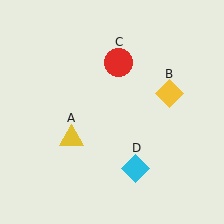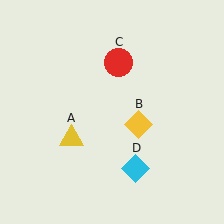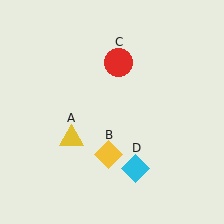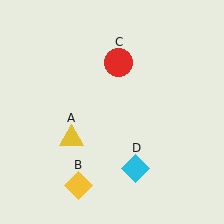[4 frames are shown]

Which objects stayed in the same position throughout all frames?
Yellow triangle (object A) and red circle (object C) and cyan diamond (object D) remained stationary.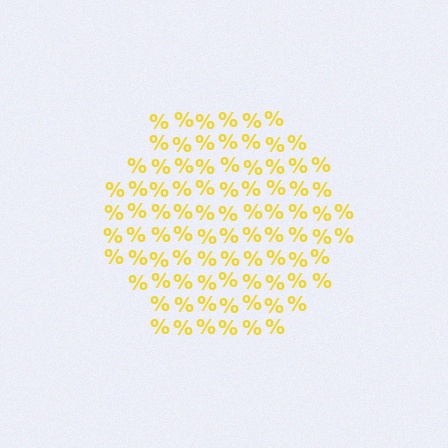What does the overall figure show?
The overall figure shows a hexagon.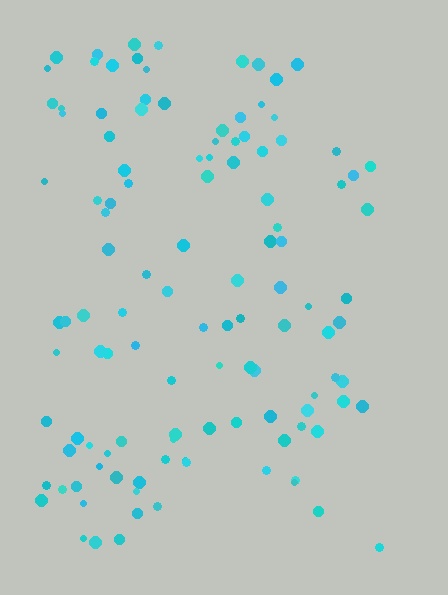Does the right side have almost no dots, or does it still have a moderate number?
Still a moderate number, just noticeably fewer than the left.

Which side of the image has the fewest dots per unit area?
The right.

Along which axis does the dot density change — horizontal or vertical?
Horizontal.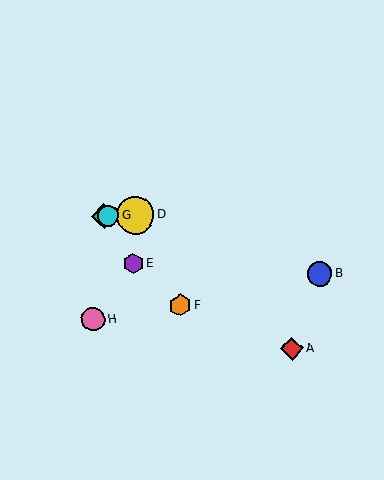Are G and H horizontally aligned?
No, G is at y≈216 and H is at y≈319.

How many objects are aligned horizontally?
3 objects (C, D, G) are aligned horizontally.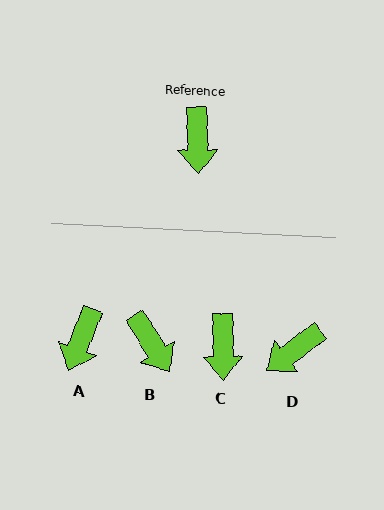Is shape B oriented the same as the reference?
No, it is off by about 31 degrees.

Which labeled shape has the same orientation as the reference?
C.